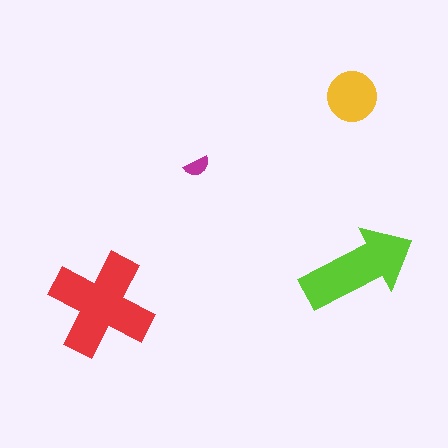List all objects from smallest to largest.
The magenta semicircle, the yellow circle, the lime arrow, the red cross.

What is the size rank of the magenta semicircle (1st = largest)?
4th.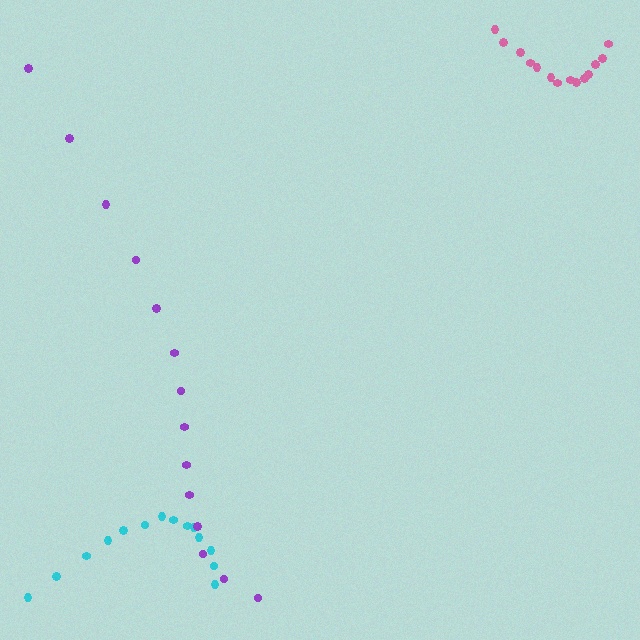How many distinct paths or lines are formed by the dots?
There are 3 distinct paths.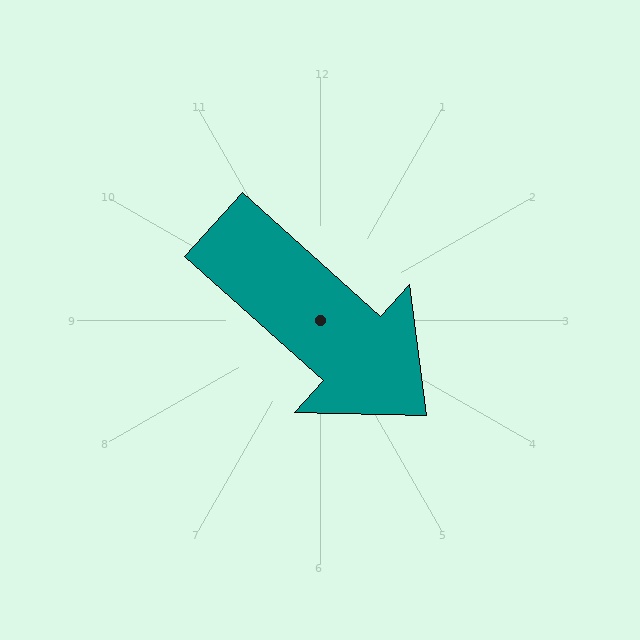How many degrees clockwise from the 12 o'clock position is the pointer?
Approximately 132 degrees.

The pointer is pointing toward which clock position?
Roughly 4 o'clock.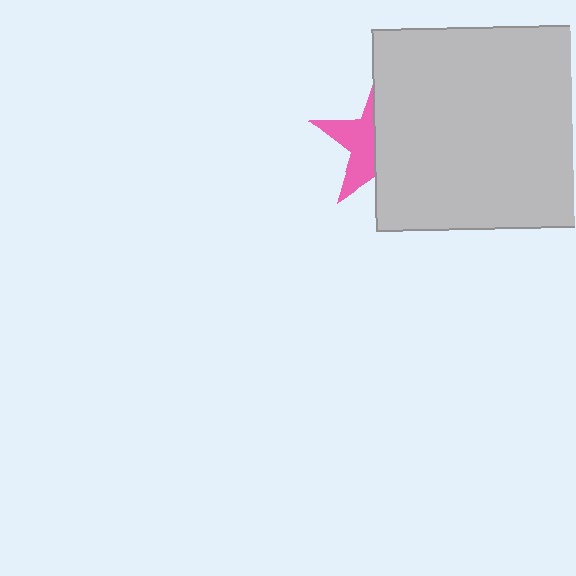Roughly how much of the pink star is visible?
A small part of it is visible (roughly 42%).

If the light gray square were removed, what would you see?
You would see the complete pink star.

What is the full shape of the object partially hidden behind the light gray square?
The partially hidden object is a pink star.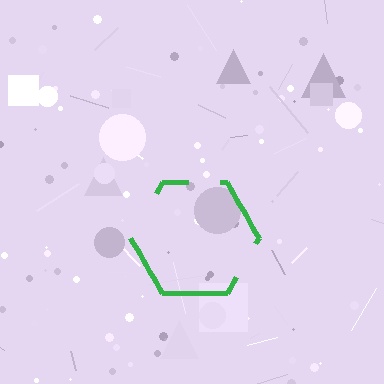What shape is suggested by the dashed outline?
The dashed outline suggests a hexagon.